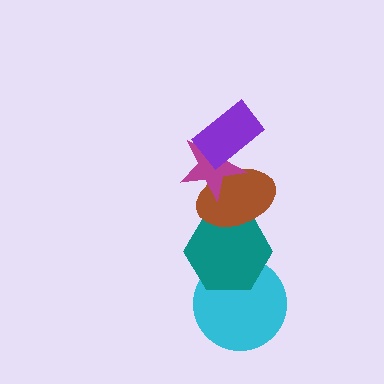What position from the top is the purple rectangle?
The purple rectangle is 1st from the top.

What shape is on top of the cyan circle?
The teal hexagon is on top of the cyan circle.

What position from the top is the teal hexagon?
The teal hexagon is 4th from the top.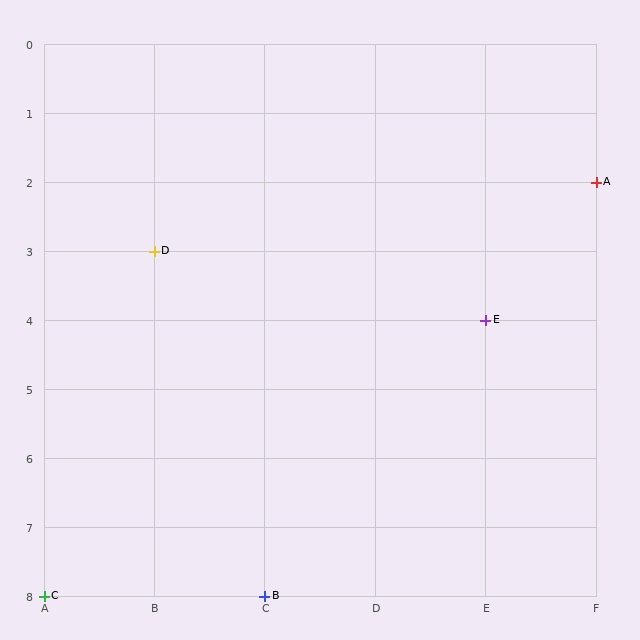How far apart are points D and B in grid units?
Points D and B are 1 column and 5 rows apart (about 5.1 grid units diagonally).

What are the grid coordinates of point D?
Point D is at grid coordinates (B, 3).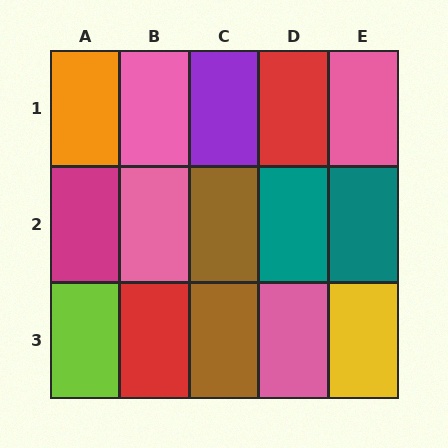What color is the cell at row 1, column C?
Purple.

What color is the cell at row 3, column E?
Yellow.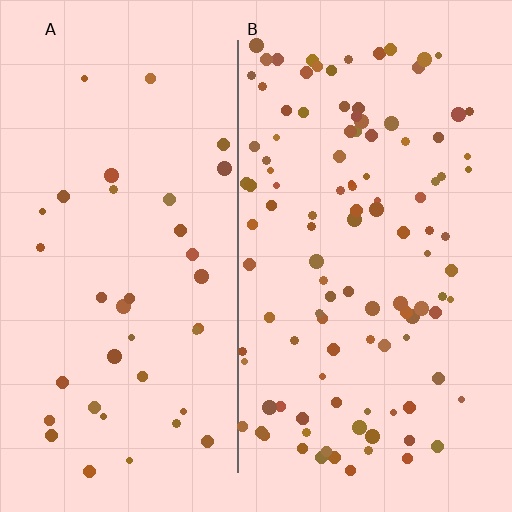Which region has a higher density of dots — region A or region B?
B (the right).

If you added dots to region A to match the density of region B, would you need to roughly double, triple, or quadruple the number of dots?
Approximately triple.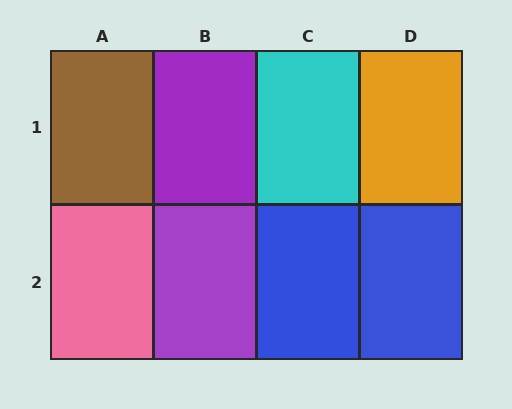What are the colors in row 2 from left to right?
Pink, purple, blue, blue.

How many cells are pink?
1 cell is pink.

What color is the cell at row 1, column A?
Brown.